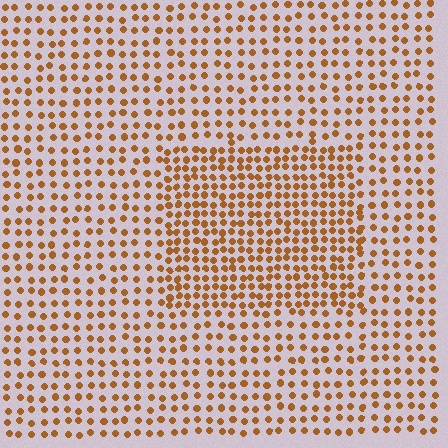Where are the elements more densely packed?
The elements are more densely packed inside the rectangle boundary.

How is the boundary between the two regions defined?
The boundary is defined by a change in element density (approximately 1.7x ratio). All elements are the same color, size, and shape.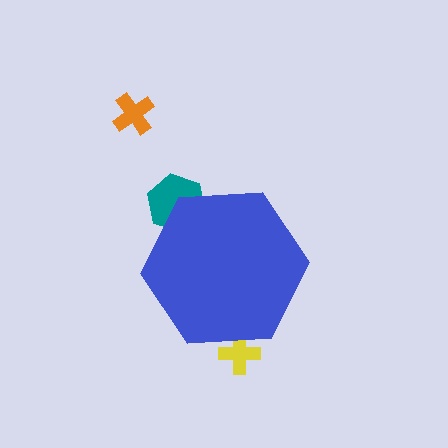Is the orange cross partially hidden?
No, the orange cross is fully visible.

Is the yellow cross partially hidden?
Yes, the yellow cross is partially hidden behind the blue hexagon.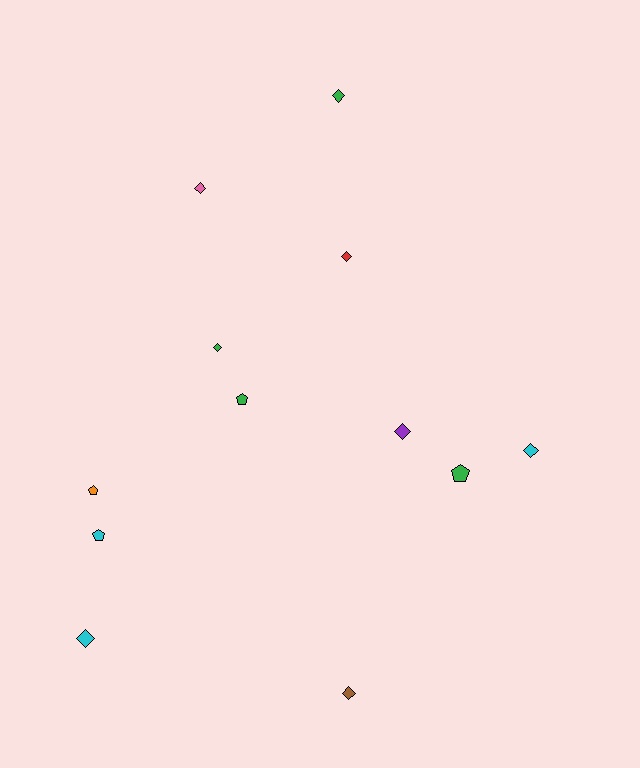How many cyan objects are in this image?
There are 3 cyan objects.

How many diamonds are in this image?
There are 8 diamonds.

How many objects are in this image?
There are 12 objects.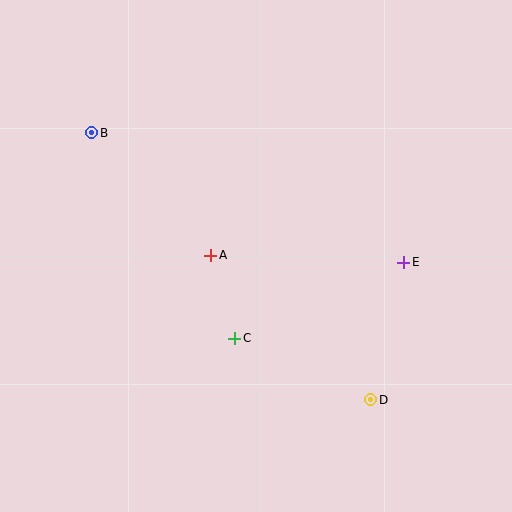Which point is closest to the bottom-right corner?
Point D is closest to the bottom-right corner.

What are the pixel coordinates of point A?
Point A is at (211, 255).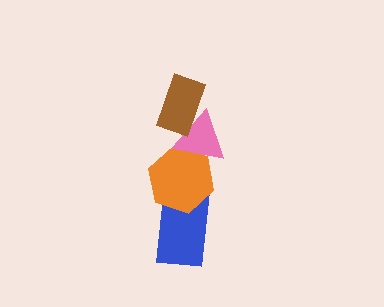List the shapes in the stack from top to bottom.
From top to bottom: the brown rectangle, the pink triangle, the orange hexagon, the blue rectangle.